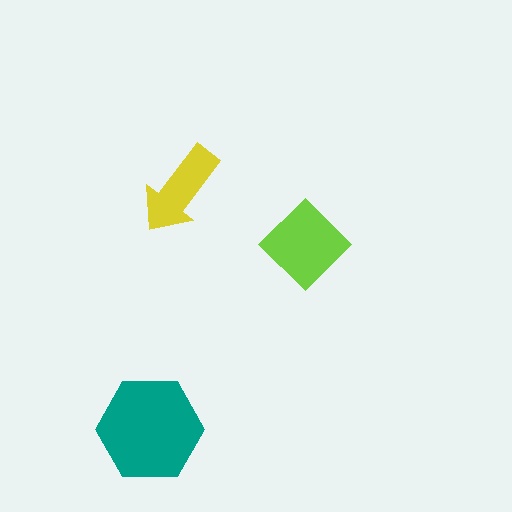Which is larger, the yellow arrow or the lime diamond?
The lime diamond.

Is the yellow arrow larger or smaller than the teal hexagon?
Smaller.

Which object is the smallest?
The yellow arrow.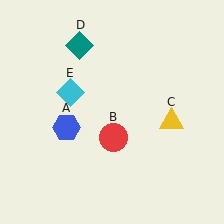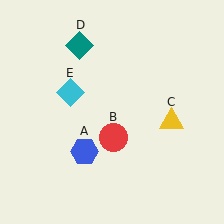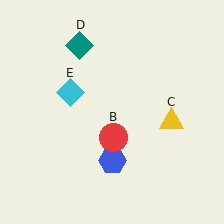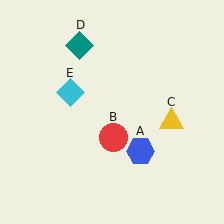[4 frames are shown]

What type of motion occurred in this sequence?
The blue hexagon (object A) rotated counterclockwise around the center of the scene.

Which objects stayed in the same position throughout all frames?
Red circle (object B) and yellow triangle (object C) and teal diamond (object D) and cyan diamond (object E) remained stationary.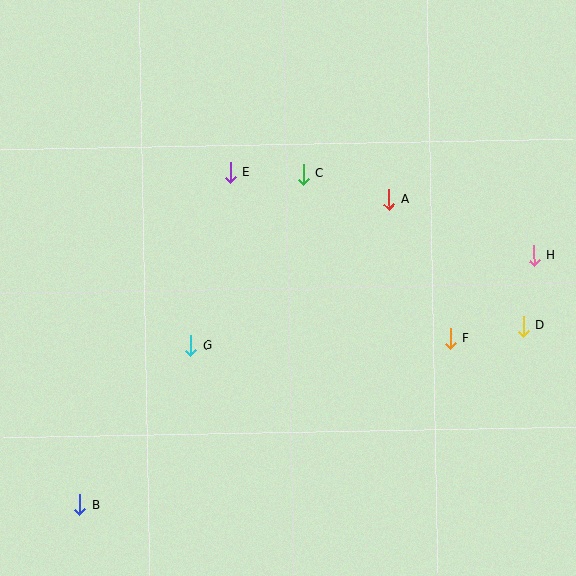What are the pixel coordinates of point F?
Point F is at (450, 338).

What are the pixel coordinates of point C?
Point C is at (303, 174).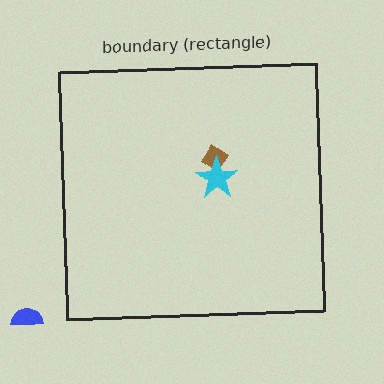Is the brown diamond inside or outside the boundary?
Inside.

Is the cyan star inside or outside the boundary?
Inside.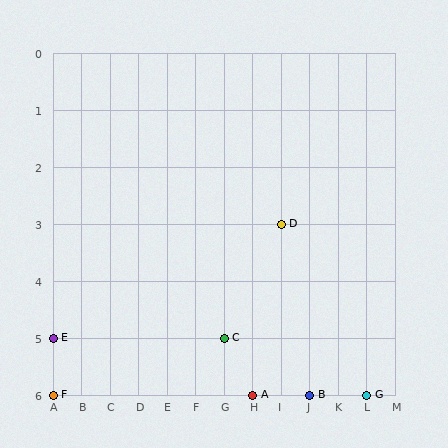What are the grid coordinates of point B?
Point B is at grid coordinates (J, 6).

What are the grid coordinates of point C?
Point C is at grid coordinates (G, 5).